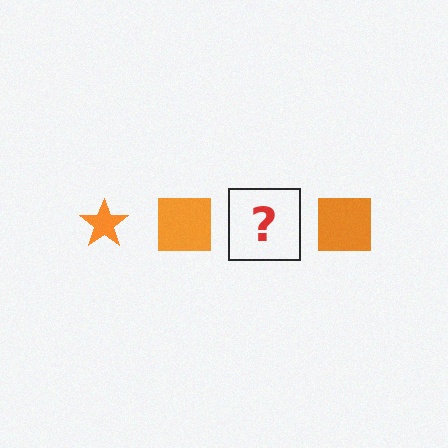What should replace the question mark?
The question mark should be replaced with an orange star.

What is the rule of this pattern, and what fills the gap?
The rule is that the pattern cycles through star, square shapes in orange. The gap should be filled with an orange star.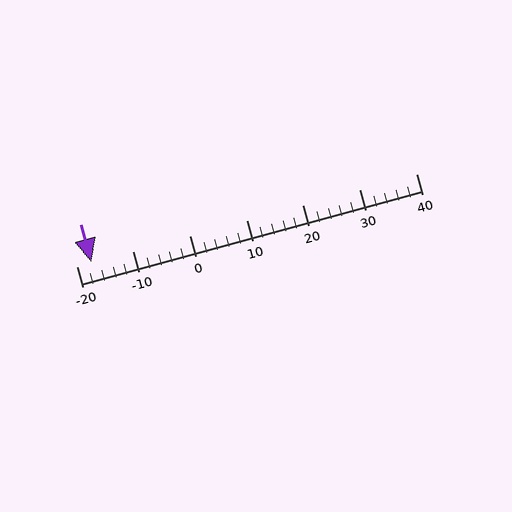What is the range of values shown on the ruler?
The ruler shows values from -20 to 40.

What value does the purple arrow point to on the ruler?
The purple arrow points to approximately -17.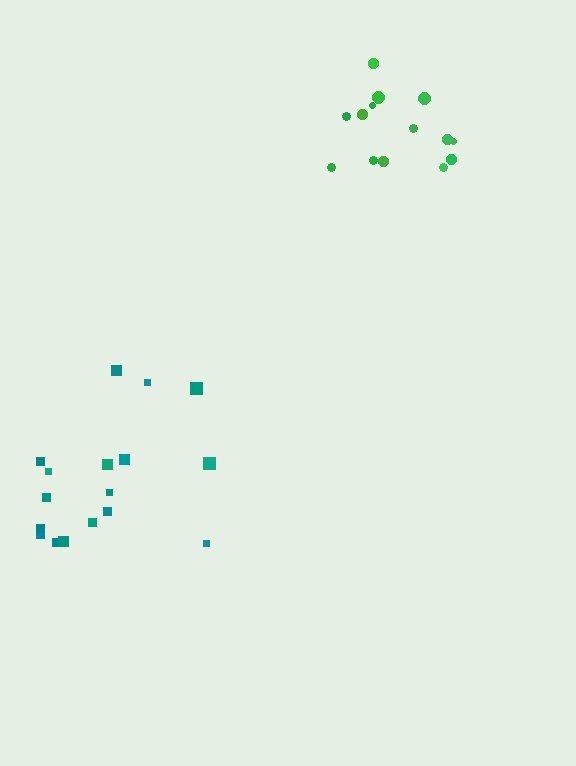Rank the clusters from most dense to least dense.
green, teal.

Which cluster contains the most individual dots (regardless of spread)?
Teal (17).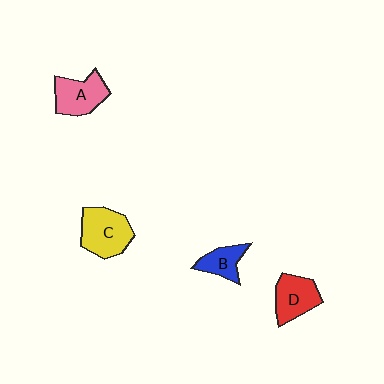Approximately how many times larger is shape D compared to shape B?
Approximately 1.4 times.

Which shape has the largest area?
Shape C (yellow).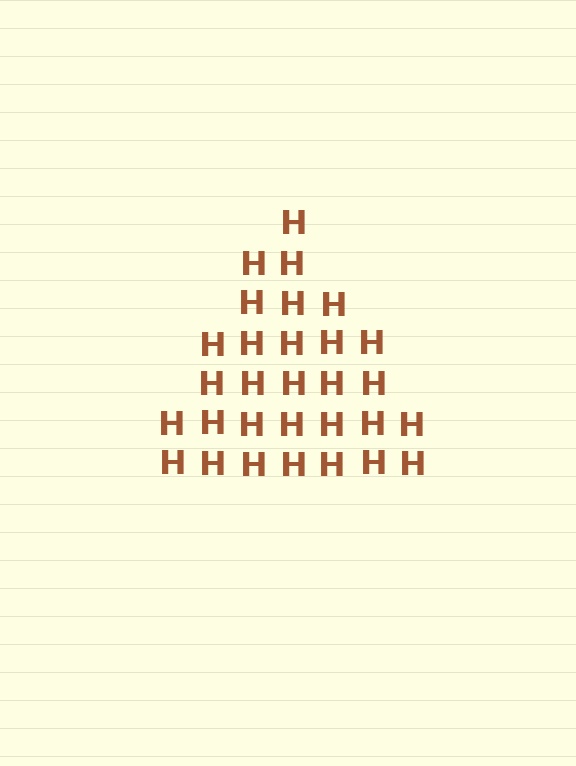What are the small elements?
The small elements are letter H's.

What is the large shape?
The large shape is a triangle.